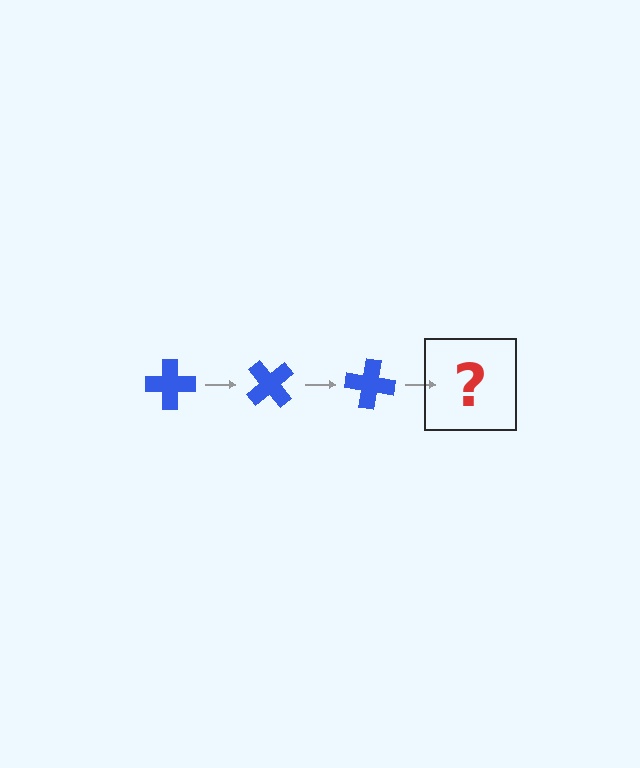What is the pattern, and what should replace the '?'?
The pattern is that the cross rotates 50 degrees each step. The '?' should be a blue cross rotated 150 degrees.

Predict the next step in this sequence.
The next step is a blue cross rotated 150 degrees.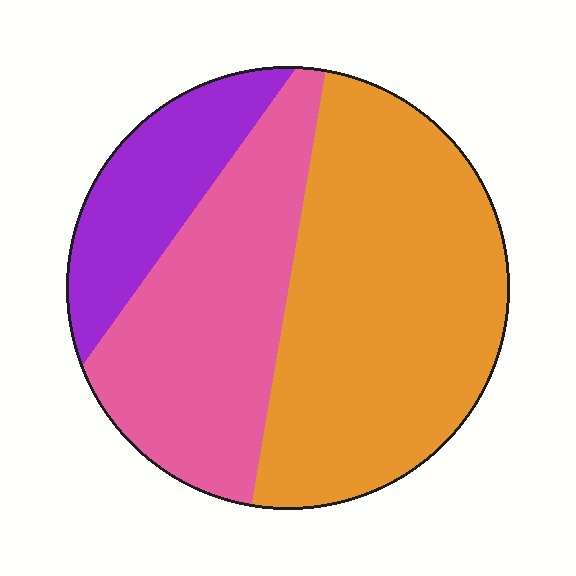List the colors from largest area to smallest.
From largest to smallest: orange, pink, purple.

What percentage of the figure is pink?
Pink takes up about one third (1/3) of the figure.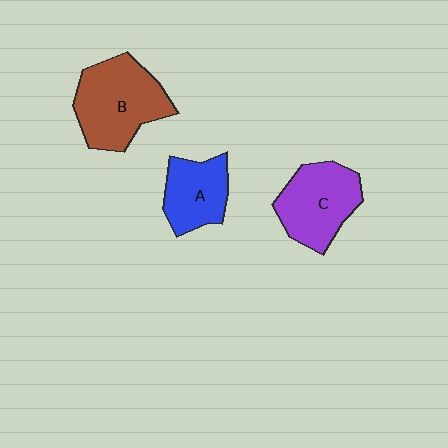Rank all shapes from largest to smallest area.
From largest to smallest: B (brown), C (purple), A (blue).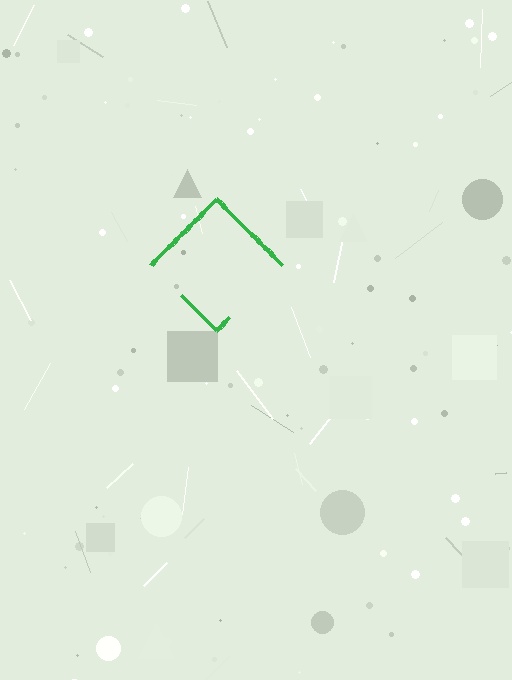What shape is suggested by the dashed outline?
The dashed outline suggests a diamond.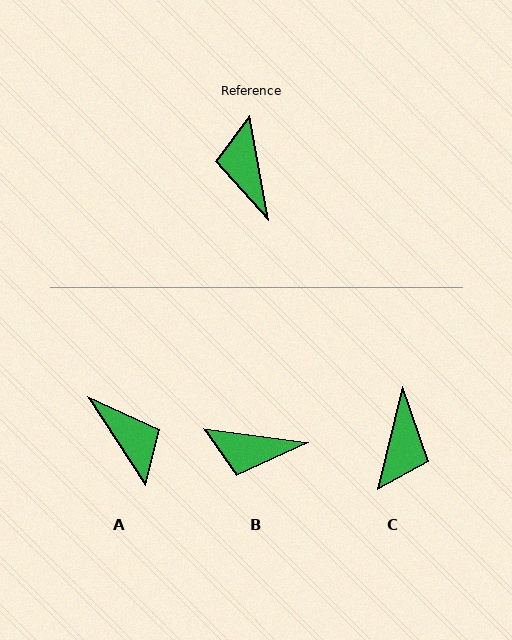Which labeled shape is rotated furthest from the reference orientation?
A, about 157 degrees away.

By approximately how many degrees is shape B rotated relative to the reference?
Approximately 72 degrees counter-clockwise.